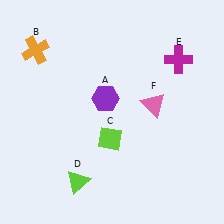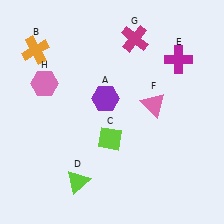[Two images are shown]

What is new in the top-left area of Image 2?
A pink hexagon (H) was added in the top-left area of Image 2.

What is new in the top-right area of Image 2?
A magenta cross (G) was added in the top-right area of Image 2.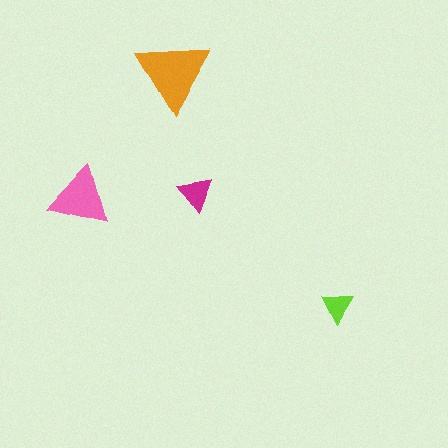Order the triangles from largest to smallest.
the orange one, the pink one, the magenta one, the lime one.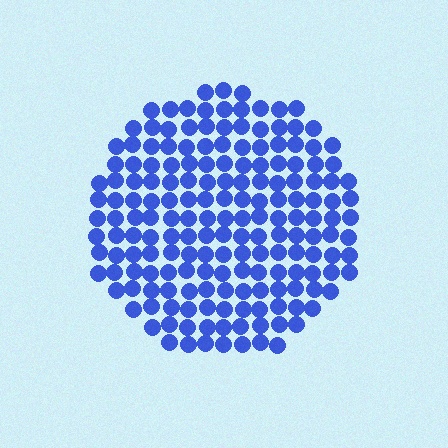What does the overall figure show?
The overall figure shows a circle.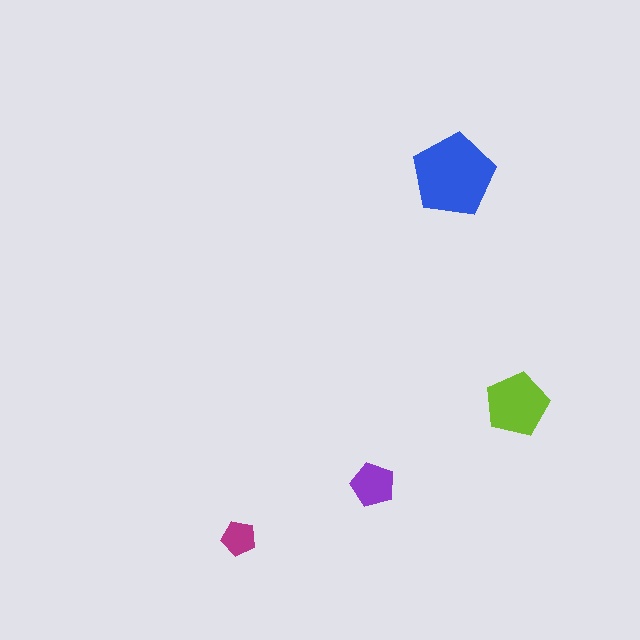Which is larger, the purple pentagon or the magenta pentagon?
The purple one.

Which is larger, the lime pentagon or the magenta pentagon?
The lime one.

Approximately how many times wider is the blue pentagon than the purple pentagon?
About 2 times wider.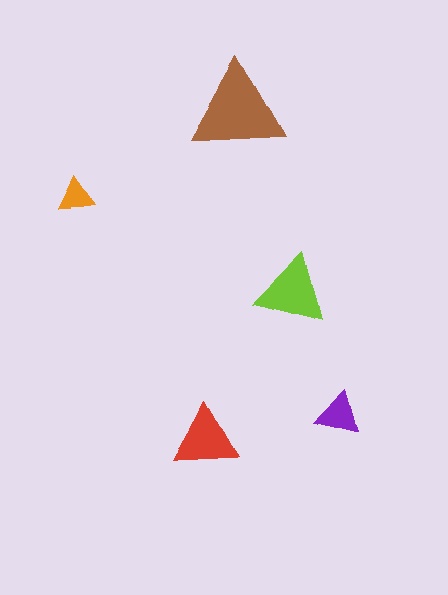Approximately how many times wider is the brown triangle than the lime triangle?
About 1.5 times wider.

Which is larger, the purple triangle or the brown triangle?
The brown one.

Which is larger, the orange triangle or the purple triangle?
The purple one.